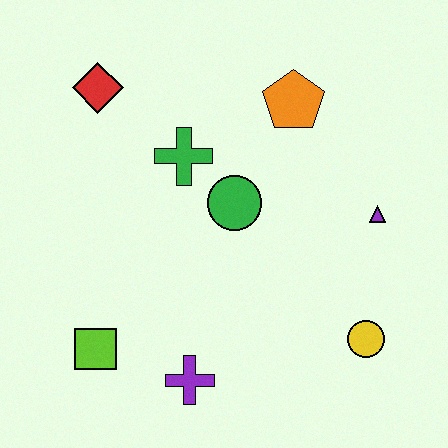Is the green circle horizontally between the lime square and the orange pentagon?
Yes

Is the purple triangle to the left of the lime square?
No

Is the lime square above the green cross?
No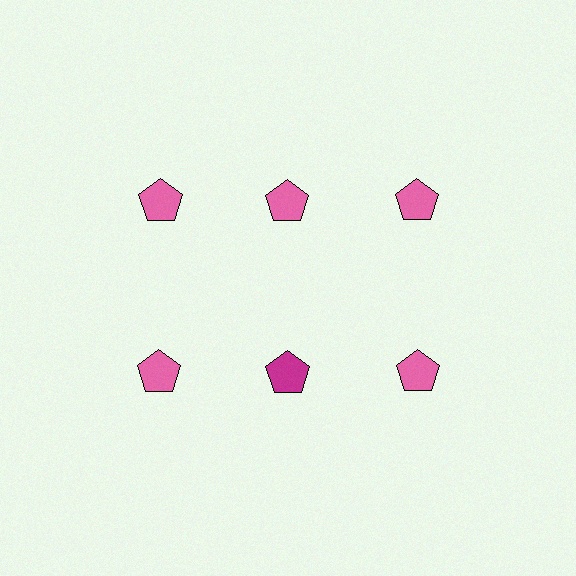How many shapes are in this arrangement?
There are 6 shapes arranged in a grid pattern.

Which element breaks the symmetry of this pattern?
The magenta pentagon in the second row, second from left column breaks the symmetry. All other shapes are pink pentagons.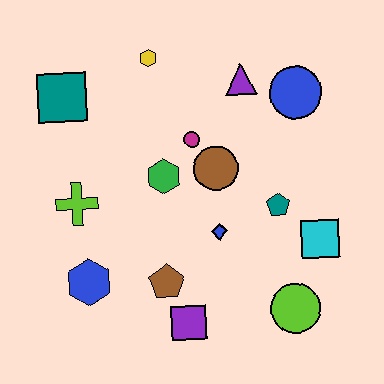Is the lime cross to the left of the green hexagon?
Yes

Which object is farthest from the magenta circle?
The lime circle is farthest from the magenta circle.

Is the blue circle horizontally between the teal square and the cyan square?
Yes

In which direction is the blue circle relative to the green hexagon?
The blue circle is to the right of the green hexagon.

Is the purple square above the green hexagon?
No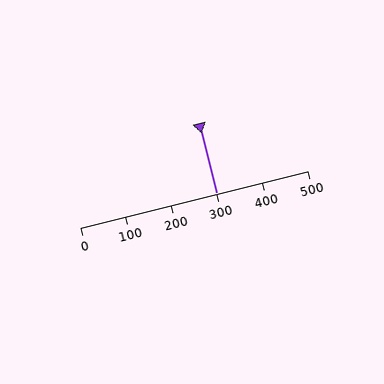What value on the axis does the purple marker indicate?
The marker indicates approximately 300.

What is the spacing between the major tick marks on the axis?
The major ticks are spaced 100 apart.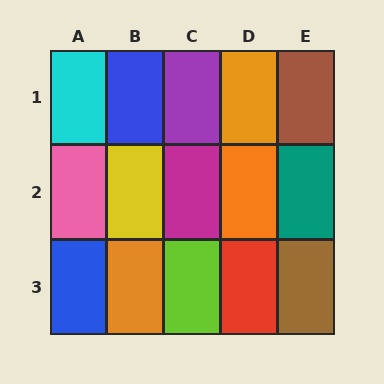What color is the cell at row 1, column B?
Blue.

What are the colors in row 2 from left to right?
Pink, yellow, magenta, orange, teal.